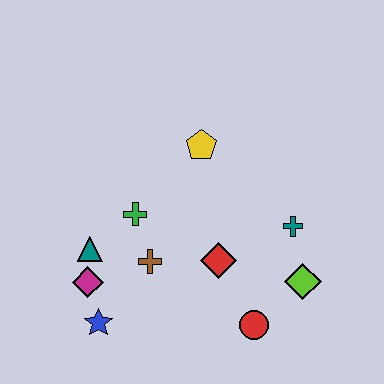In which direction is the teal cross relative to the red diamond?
The teal cross is to the right of the red diamond.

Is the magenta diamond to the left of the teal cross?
Yes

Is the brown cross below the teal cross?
Yes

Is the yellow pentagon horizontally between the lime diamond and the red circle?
No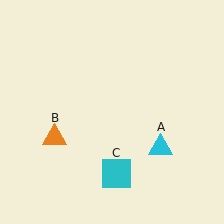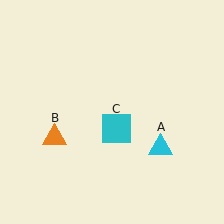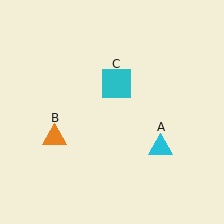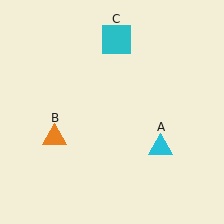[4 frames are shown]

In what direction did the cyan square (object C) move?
The cyan square (object C) moved up.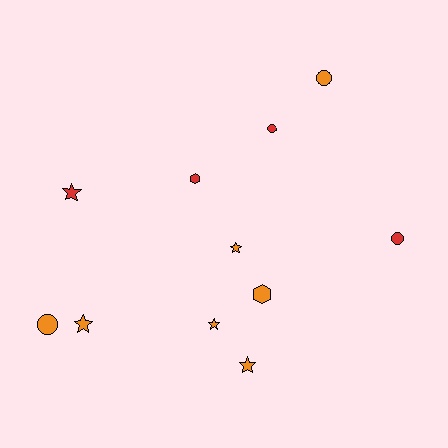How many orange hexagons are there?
There is 1 orange hexagon.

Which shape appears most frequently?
Star, with 5 objects.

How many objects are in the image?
There are 11 objects.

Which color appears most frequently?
Orange, with 7 objects.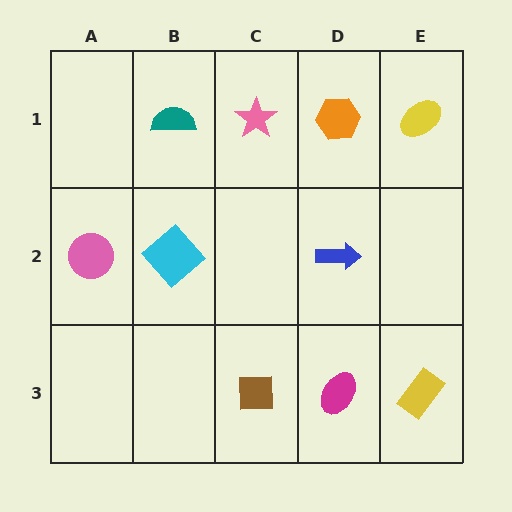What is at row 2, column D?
A blue arrow.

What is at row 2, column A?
A pink circle.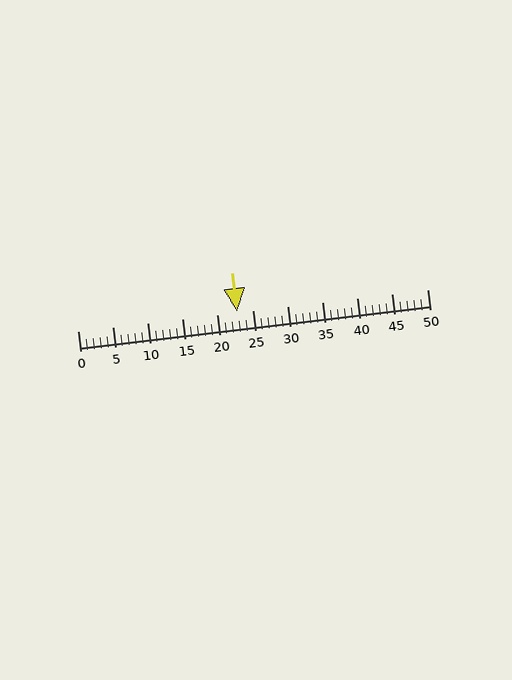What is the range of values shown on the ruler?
The ruler shows values from 0 to 50.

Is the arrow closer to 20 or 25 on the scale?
The arrow is closer to 25.